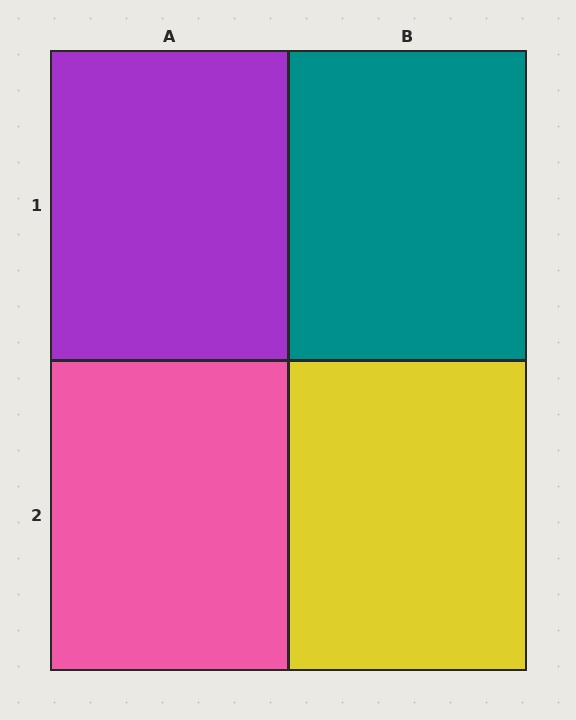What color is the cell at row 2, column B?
Yellow.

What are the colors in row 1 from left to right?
Purple, teal.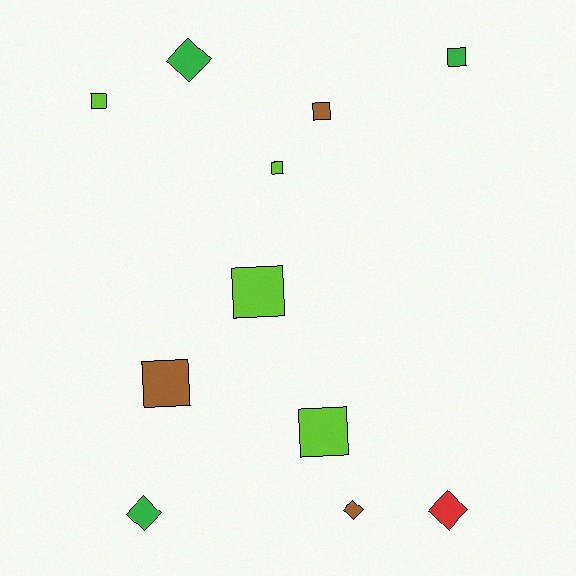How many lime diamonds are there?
There are no lime diamonds.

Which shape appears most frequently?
Square, with 7 objects.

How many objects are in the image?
There are 11 objects.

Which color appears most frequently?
Lime, with 4 objects.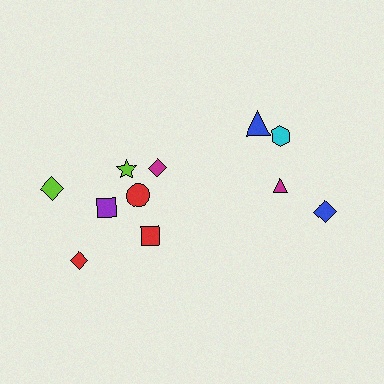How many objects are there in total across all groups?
There are 11 objects.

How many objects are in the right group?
There are 4 objects.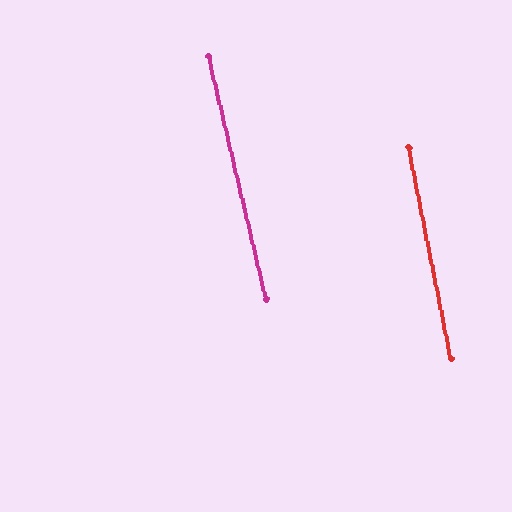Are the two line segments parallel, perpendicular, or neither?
Parallel — their directions differ by only 1.7°.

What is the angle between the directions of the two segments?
Approximately 2 degrees.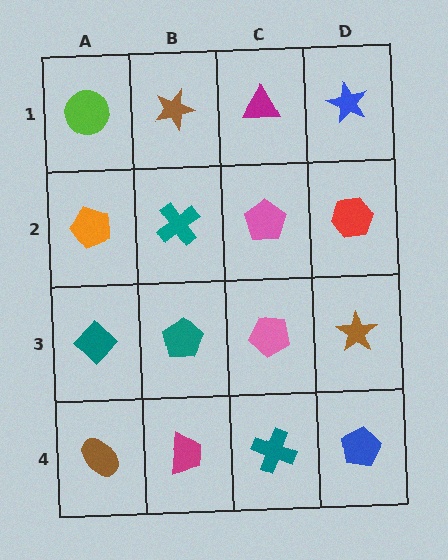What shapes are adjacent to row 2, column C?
A magenta triangle (row 1, column C), a pink pentagon (row 3, column C), a teal cross (row 2, column B), a red hexagon (row 2, column D).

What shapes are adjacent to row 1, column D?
A red hexagon (row 2, column D), a magenta triangle (row 1, column C).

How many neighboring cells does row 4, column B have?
3.